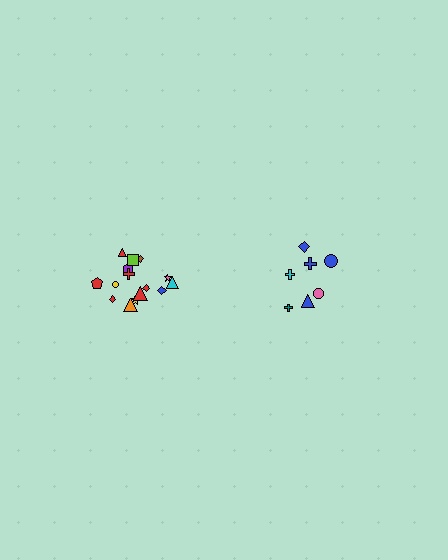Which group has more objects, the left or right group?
The left group.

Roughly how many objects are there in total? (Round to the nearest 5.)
Roughly 20 objects in total.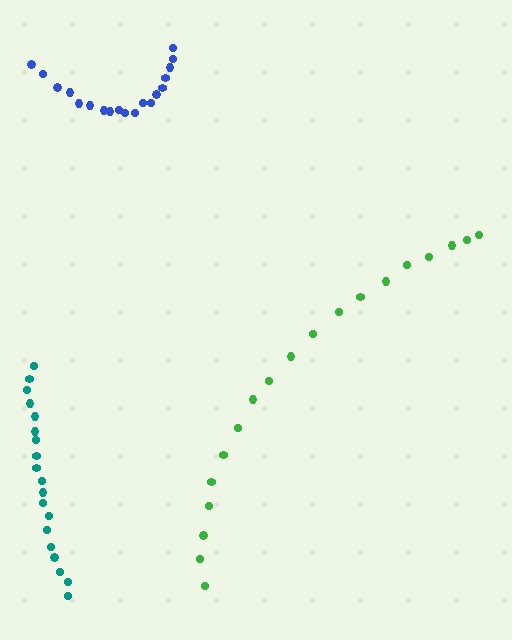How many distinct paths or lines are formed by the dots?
There are 3 distinct paths.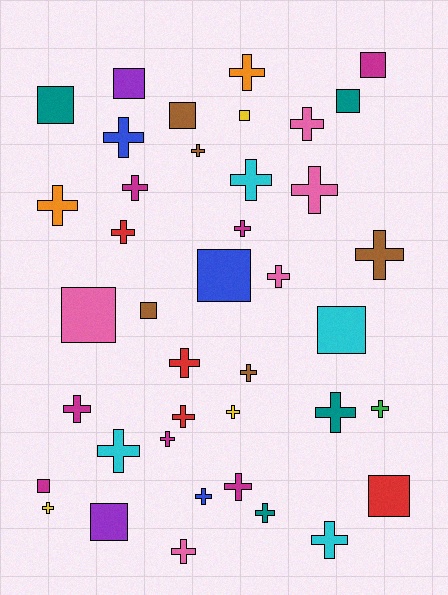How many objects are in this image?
There are 40 objects.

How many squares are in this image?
There are 13 squares.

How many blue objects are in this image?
There are 3 blue objects.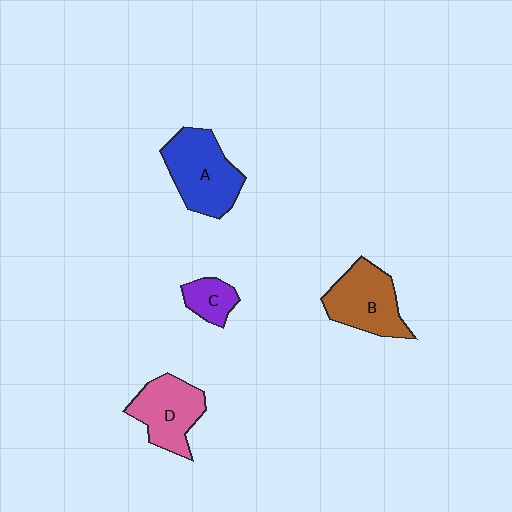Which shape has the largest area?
Shape A (blue).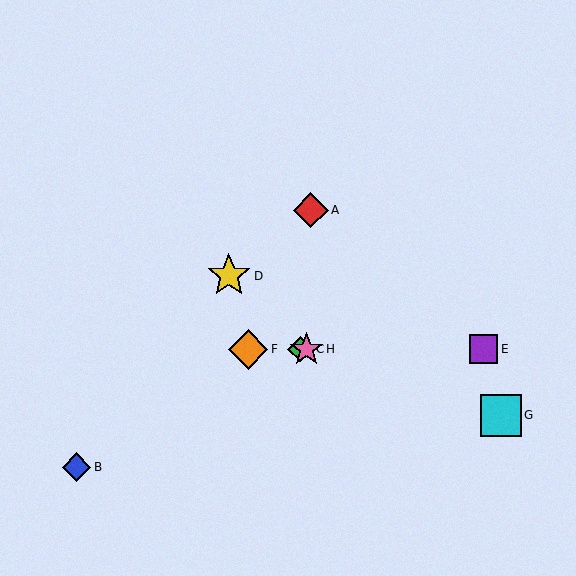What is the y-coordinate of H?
Object H is at y≈349.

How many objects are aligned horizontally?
4 objects (C, E, F, H) are aligned horizontally.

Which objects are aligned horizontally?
Objects C, E, F, H are aligned horizontally.